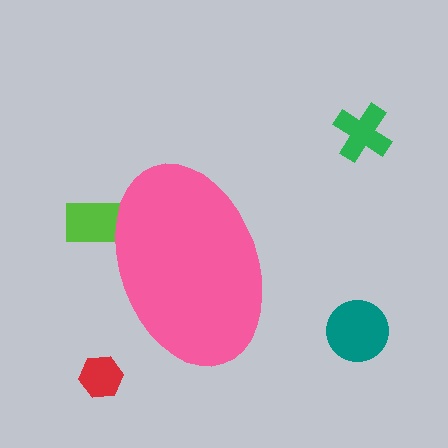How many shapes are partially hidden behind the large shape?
1 shape is partially hidden.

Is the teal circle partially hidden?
No, the teal circle is fully visible.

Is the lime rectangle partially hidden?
Yes, the lime rectangle is partially hidden behind the pink ellipse.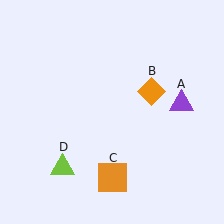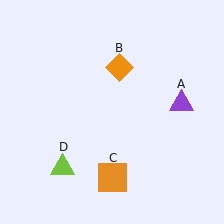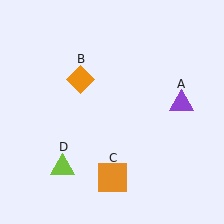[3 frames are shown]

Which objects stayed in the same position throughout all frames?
Purple triangle (object A) and orange square (object C) and lime triangle (object D) remained stationary.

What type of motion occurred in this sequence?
The orange diamond (object B) rotated counterclockwise around the center of the scene.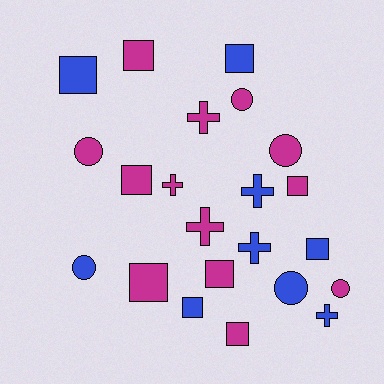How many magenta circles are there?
There are 4 magenta circles.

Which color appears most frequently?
Magenta, with 13 objects.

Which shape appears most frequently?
Square, with 10 objects.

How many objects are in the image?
There are 22 objects.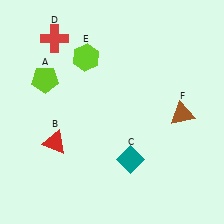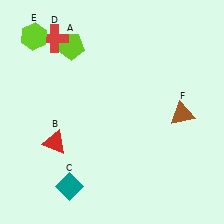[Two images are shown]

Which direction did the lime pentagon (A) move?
The lime pentagon (A) moved up.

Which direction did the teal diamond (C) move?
The teal diamond (C) moved left.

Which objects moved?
The objects that moved are: the lime pentagon (A), the teal diamond (C), the lime hexagon (E).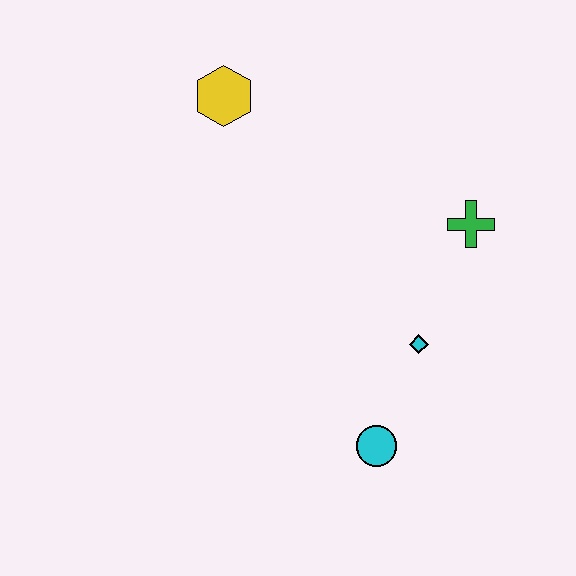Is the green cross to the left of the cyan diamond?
No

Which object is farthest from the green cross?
The yellow hexagon is farthest from the green cross.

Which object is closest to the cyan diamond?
The cyan circle is closest to the cyan diamond.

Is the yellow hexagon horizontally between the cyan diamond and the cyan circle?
No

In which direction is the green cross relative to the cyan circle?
The green cross is above the cyan circle.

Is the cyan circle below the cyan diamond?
Yes